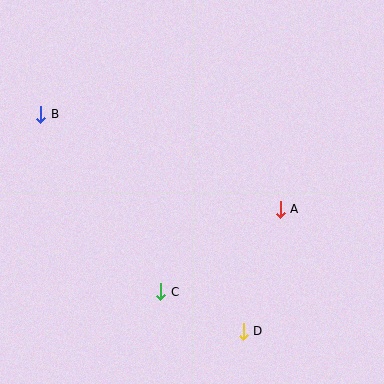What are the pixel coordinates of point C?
Point C is at (161, 292).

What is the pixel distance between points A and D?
The distance between A and D is 128 pixels.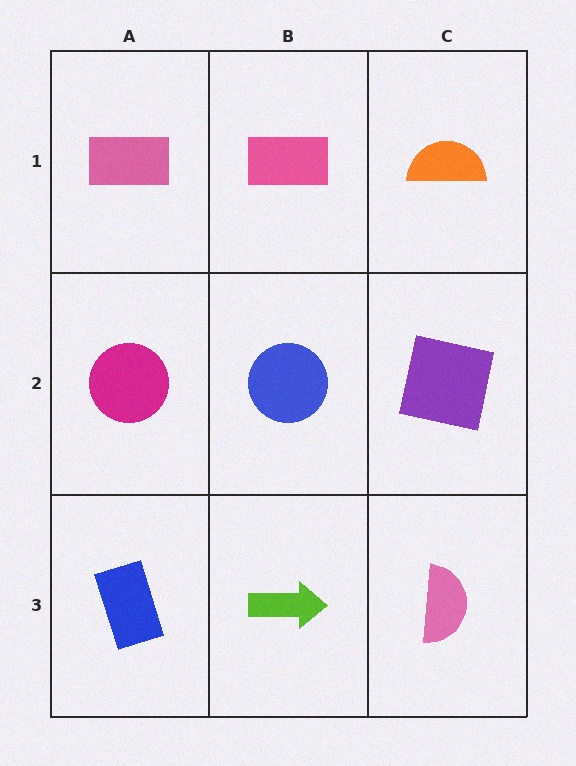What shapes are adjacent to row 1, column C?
A purple square (row 2, column C), a pink rectangle (row 1, column B).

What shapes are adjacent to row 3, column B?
A blue circle (row 2, column B), a blue rectangle (row 3, column A), a pink semicircle (row 3, column C).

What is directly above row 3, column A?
A magenta circle.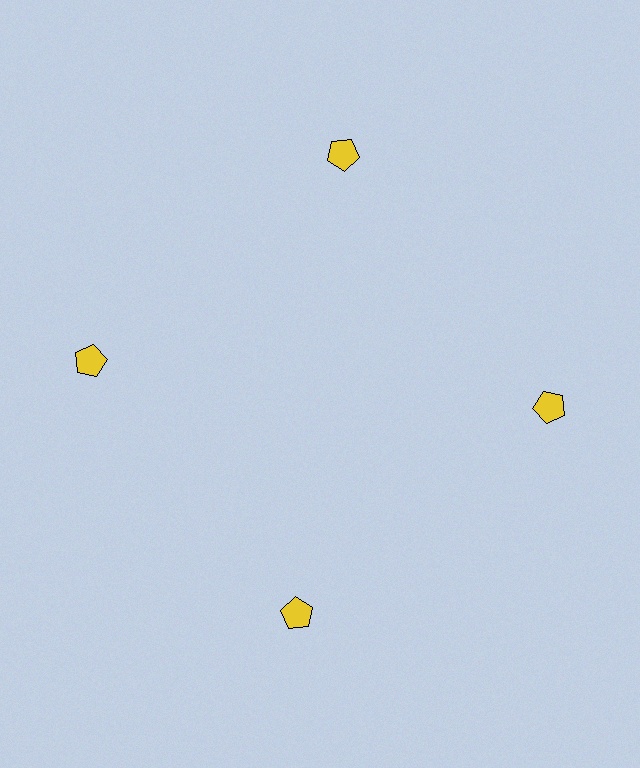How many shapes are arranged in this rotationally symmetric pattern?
There are 4 shapes, arranged in 4 groups of 1.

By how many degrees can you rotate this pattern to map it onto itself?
The pattern maps onto itself every 90 degrees of rotation.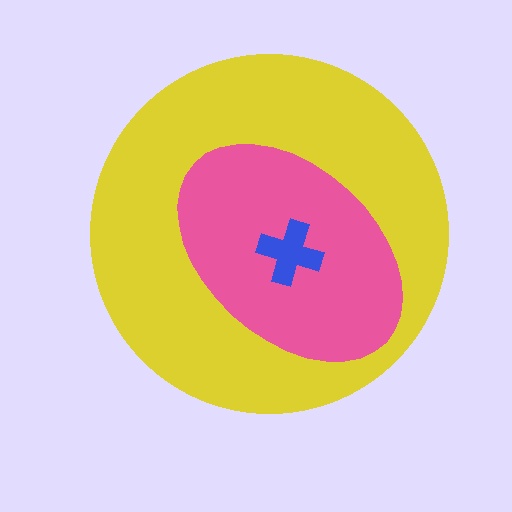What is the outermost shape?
The yellow circle.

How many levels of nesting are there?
3.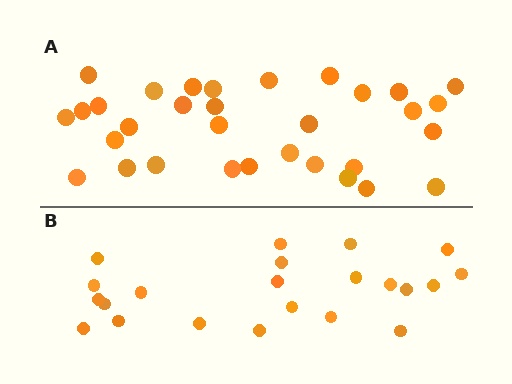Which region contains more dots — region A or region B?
Region A (the top region) has more dots.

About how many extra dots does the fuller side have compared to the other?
Region A has roughly 10 or so more dots than region B.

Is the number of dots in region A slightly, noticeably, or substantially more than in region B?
Region A has substantially more. The ratio is roughly 1.5 to 1.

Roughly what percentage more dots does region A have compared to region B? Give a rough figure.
About 45% more.